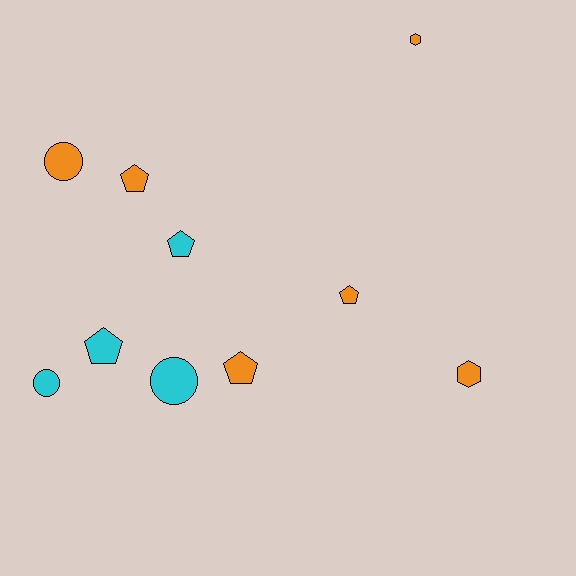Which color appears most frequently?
Orange, with 6 objects.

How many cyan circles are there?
There are 2 cyan circles.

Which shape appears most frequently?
Pentagon, with 5 objects.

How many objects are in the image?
There are 10 objects.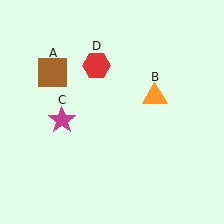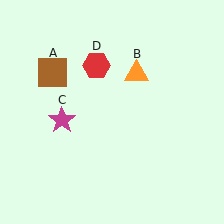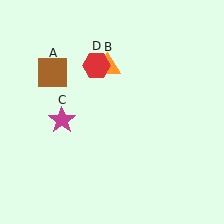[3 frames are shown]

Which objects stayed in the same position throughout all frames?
Brown square (object A) and magenta star (object C) and red hexagon (object D) remained stationary.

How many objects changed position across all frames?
1 object changed position: orange triangle (object B).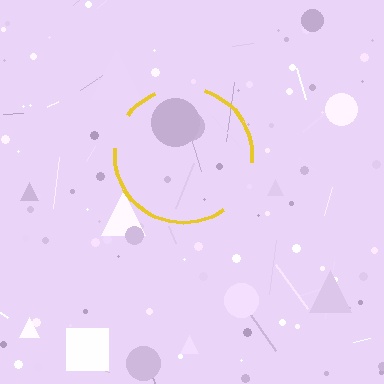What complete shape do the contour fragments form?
The contour fragments form a circle.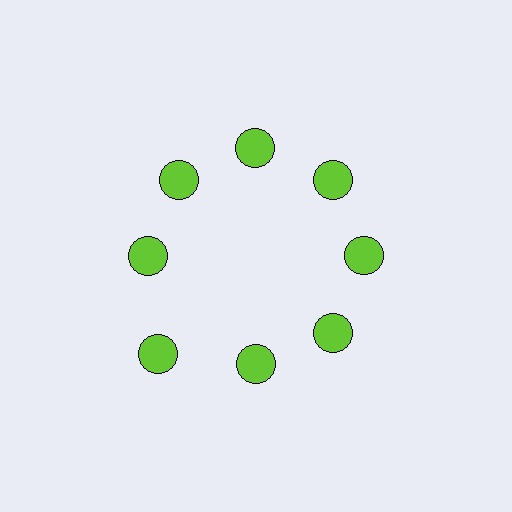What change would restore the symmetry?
The symmetry would be restored by moving it inward, back onto the ring so that all 8 circles sit at equal angles and equal distance from the center.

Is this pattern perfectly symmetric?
No. The 8 lime circles are arranged in a ring, but one element near the 8 o'clock position is pushed outward from the center, breaking the 8-fold rotational symmetry.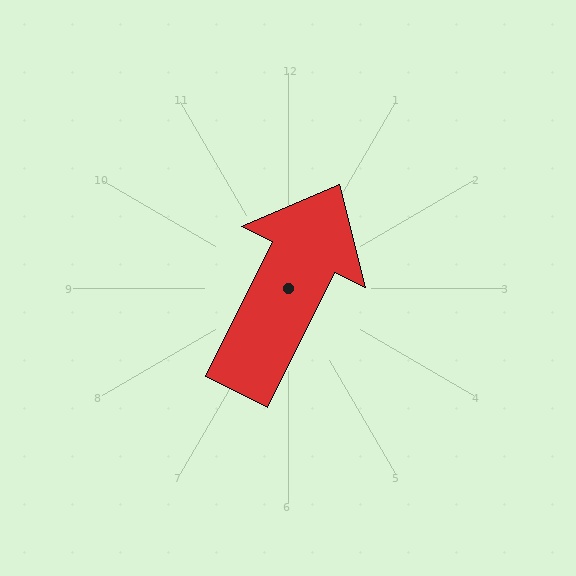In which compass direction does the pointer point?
Northeast.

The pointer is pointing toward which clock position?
Roughly 1 o'clock.